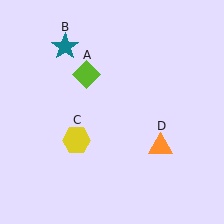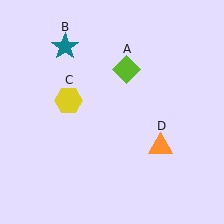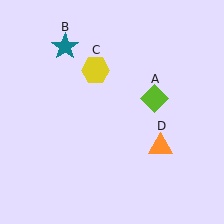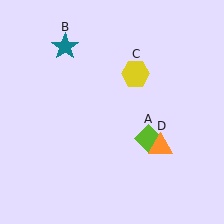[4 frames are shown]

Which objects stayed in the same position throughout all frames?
Teal star (object B) and orange triangle (object D) remained stationary.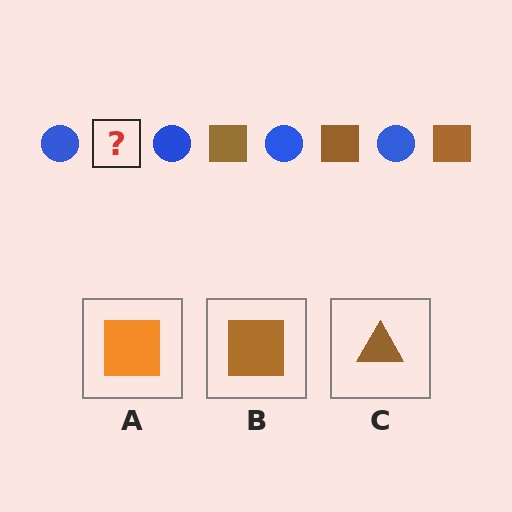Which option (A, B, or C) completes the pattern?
B.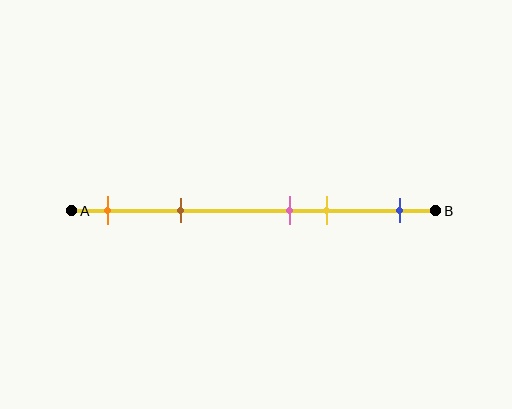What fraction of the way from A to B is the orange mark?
The orange mark is approximately 10% (0.1) of the way from A to B.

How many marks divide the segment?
There are 5 marks dividing the segment.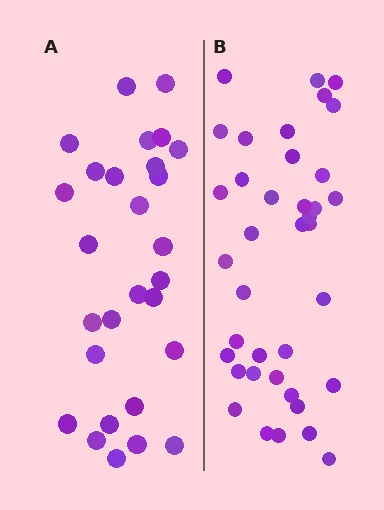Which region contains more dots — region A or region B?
Region B (the right region) has more dots.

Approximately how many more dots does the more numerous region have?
Region B has roughly 10 or so more dots than region A.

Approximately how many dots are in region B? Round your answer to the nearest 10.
About 40 dots. (The exact count is 38, which rounds to 40.)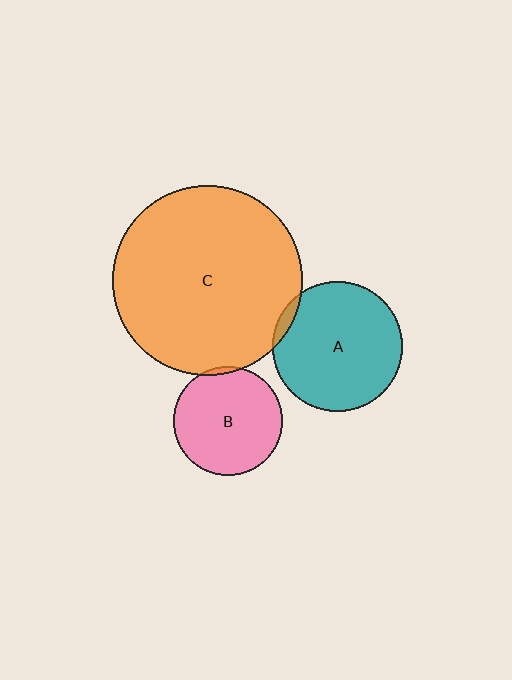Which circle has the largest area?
Circle C (orange).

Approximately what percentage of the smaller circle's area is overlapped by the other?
Approximately 5%.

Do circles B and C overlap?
Yes.